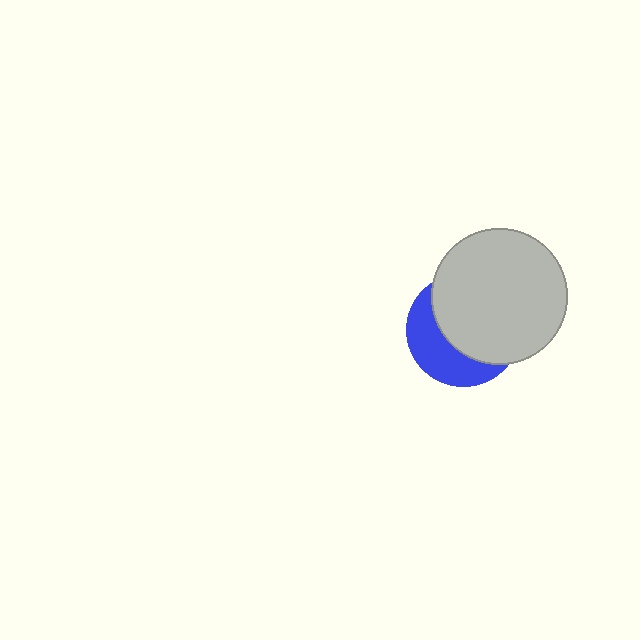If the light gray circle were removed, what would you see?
You would see the complete blue circle.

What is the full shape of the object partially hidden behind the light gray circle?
The partially hidden object is a blue circle.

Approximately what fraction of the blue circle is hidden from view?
Roughly 61% of the blue circle is hidden behind the light gray circle.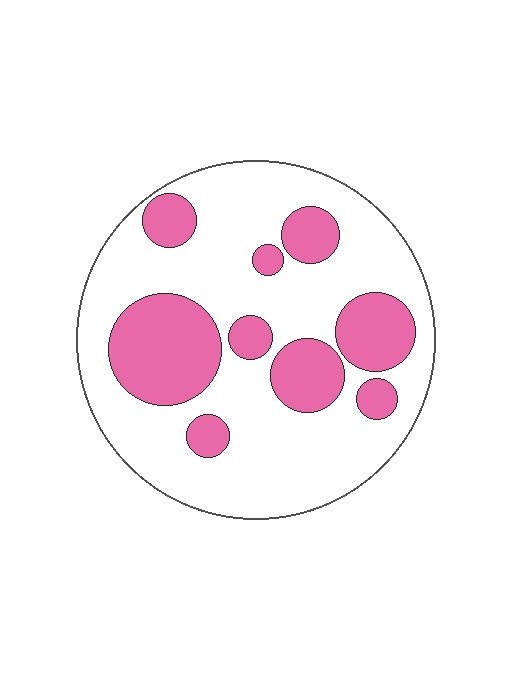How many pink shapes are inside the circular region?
9.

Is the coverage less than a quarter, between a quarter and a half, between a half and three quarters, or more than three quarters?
Between a quarter and a half.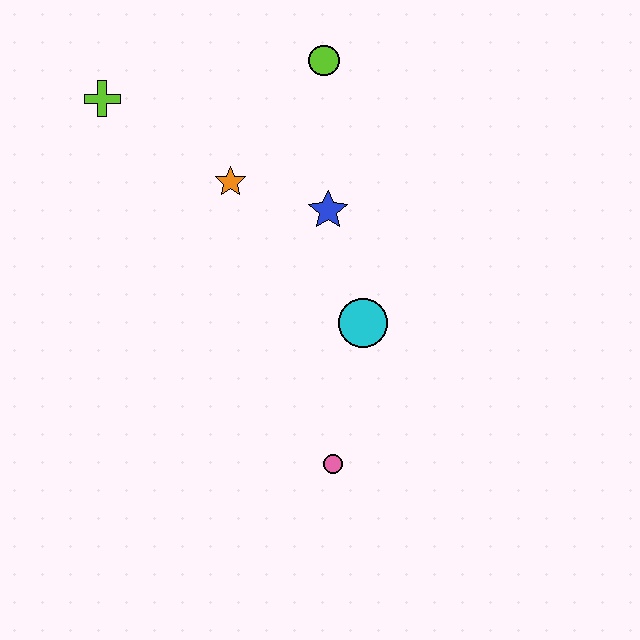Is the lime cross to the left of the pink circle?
Yes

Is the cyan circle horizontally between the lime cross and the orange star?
No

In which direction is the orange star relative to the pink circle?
The orange star is above the pink circle.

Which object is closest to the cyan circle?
The blue star is closest to the cyan circle.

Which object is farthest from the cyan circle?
The lime cross is farthest from the cyan circle.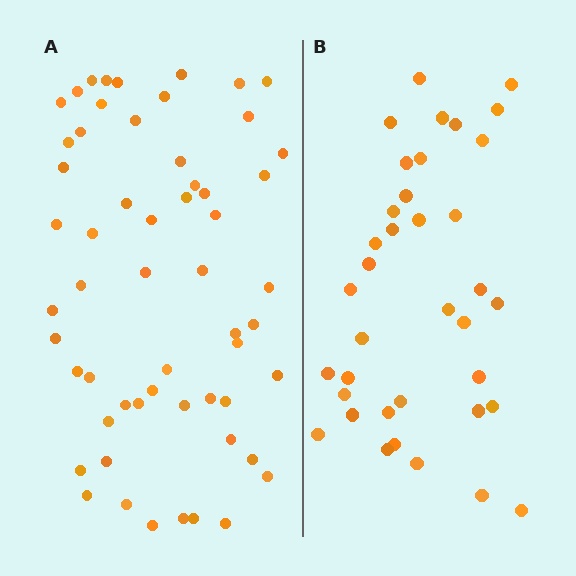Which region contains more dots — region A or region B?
Region A (the left region) has more dots.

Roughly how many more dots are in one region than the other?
Region A has approximately 20 more dots than region B.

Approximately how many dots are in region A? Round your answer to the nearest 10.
About 60 dots. (The exact count is 57, which rounds to 60.)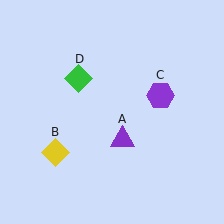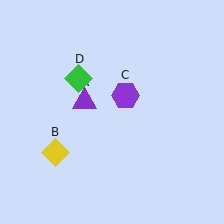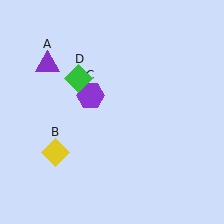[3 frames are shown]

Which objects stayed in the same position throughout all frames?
Yellow diamond (object B) and green diamond (object D) remained stationary.